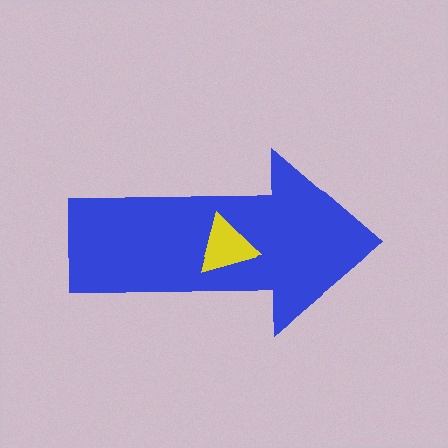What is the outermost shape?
The blue arrow.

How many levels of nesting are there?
2.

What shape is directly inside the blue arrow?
The yellow triangle.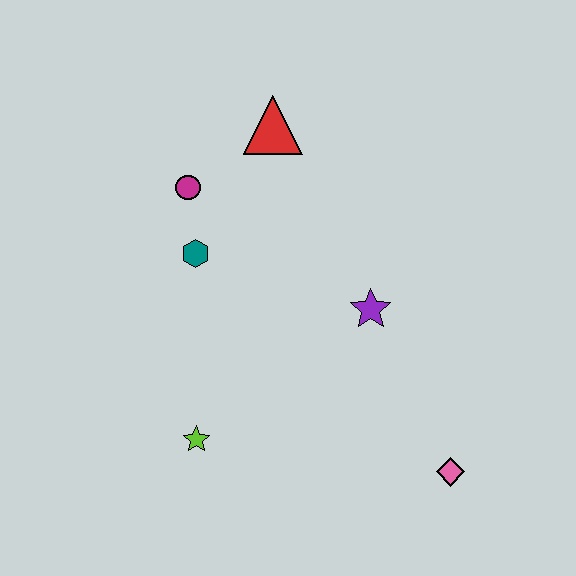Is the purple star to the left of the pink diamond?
Yes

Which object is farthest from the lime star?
The red triangle is farthest from the lime star.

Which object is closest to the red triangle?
The magenta circle is closest to the red triangle.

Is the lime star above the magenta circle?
No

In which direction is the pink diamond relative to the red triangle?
The pink diamond is below the red triangle.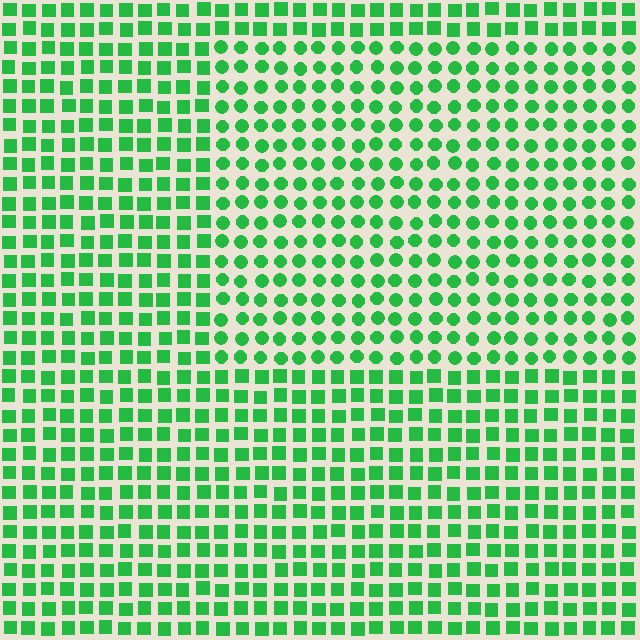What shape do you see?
I see a rectangle.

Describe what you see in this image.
The image is filled with small green elements arranged in a uniform grid. A rectangle-shaped region contains circles, while the surrounding area contains squares. The boundary is defined purely by the change in element shape.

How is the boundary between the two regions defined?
The boundary is defined by a change in element shape: circles inside vs. squares outside. All elements share the same color and spacing.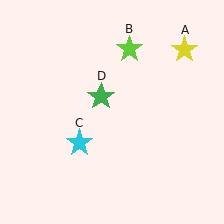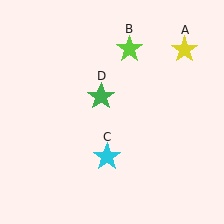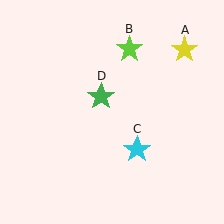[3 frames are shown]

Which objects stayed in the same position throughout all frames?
Yellow star (object A) and lime star (object B) and green star (object D) remained stationary.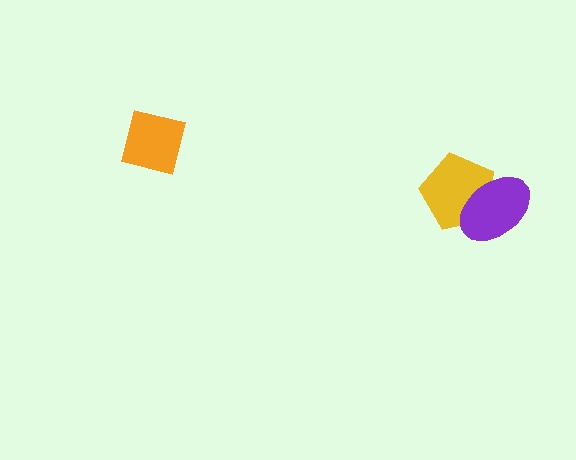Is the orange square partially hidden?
No, no other shape covers it.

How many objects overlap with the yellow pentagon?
1 object overlaps with the yellow pentagon.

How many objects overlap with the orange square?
0 objects overlap with the orange square.